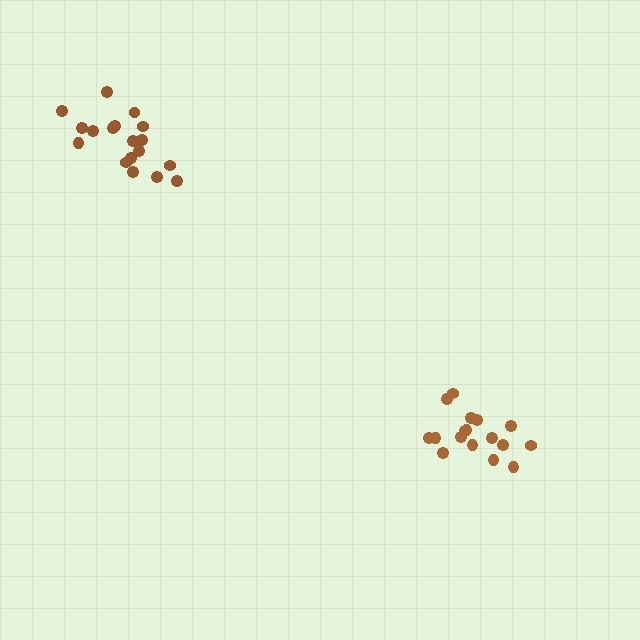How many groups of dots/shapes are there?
There are 2 groups.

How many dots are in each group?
Group 1: 18 dots, Group 2: 17 dots (35 total).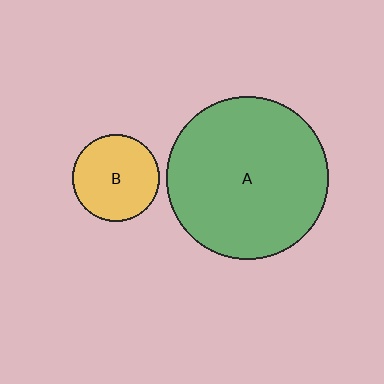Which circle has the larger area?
Circle A (green).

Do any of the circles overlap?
No, none of the circles overlap.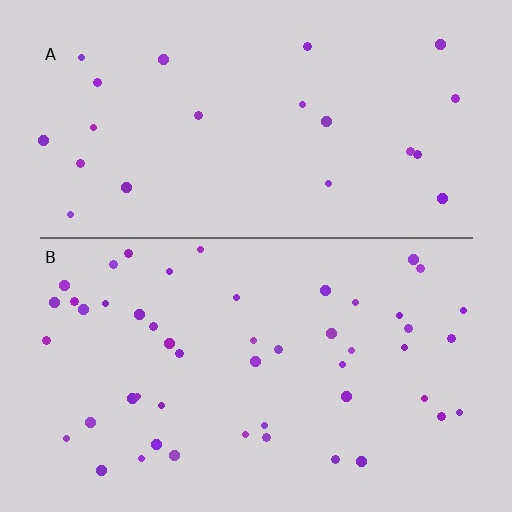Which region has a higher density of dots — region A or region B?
B (the bottom).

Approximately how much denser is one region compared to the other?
Approximately 2.2× — region B over region A.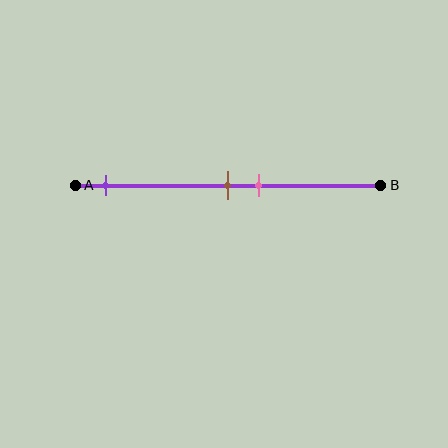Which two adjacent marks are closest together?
The brown and pink marks are the closest adjacent pair.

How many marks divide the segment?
There are 3 marks dividing the segment.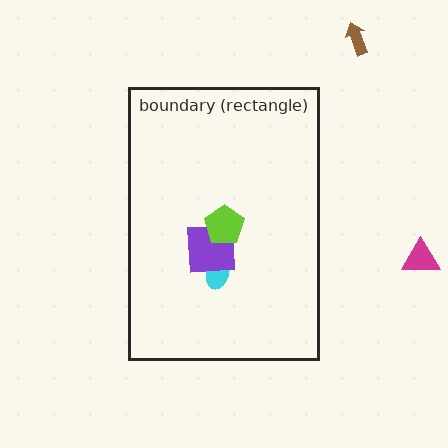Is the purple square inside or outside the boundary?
Inside.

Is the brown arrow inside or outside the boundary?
Outside.